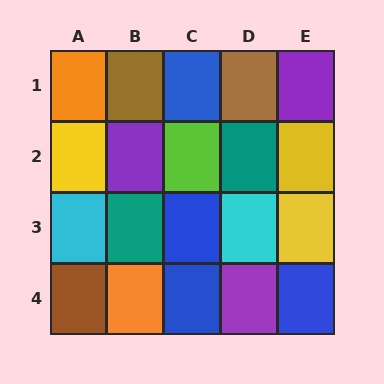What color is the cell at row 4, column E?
Blue.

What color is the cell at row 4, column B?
Orange.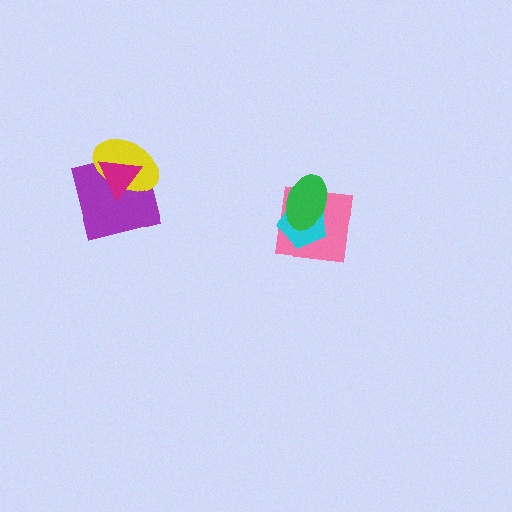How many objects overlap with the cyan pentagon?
2 objects overlap with the cyan pentagon.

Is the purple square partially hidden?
Yes, it is partially covered by another shape.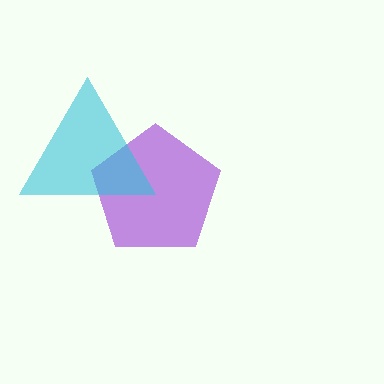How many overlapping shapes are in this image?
There are 2 overlapping shapes in the image.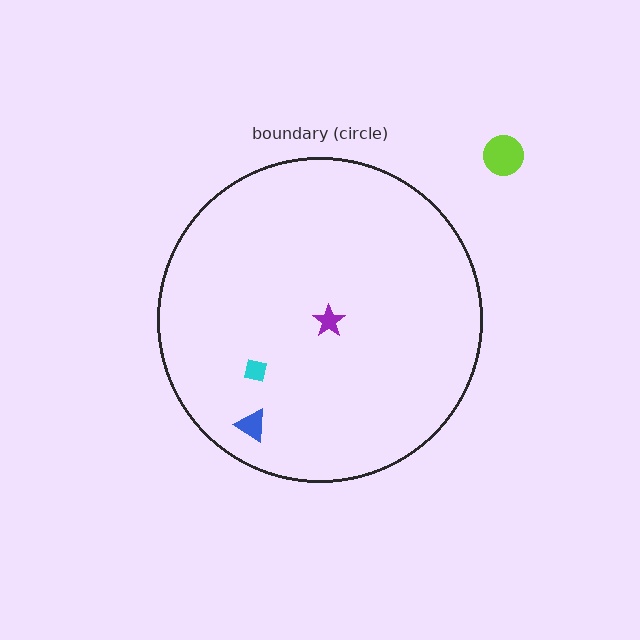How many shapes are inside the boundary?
3 inside, 1 outside.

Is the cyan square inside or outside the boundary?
Inside.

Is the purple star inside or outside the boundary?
Inside.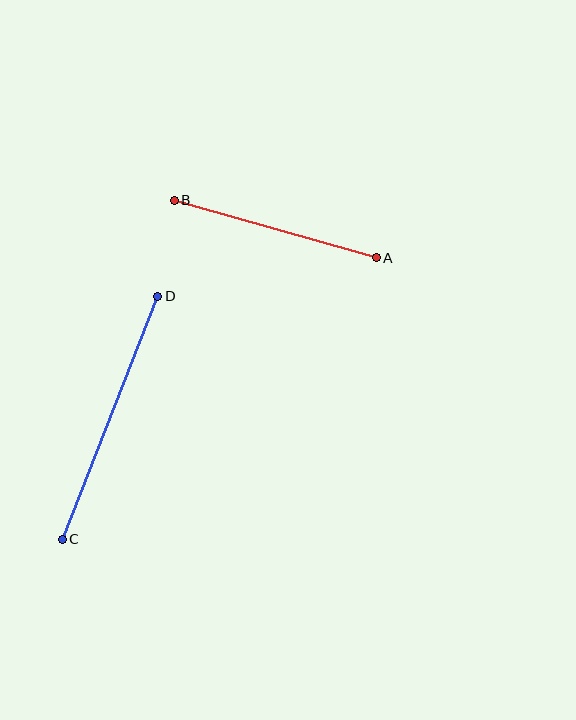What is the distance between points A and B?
The distance is approximately 210 pixels.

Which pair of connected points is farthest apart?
Points C and D are farthest apart.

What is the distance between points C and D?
The distance is approximately 261 pixels.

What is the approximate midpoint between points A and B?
The midpoint is at approximately (275, 229) pixels.